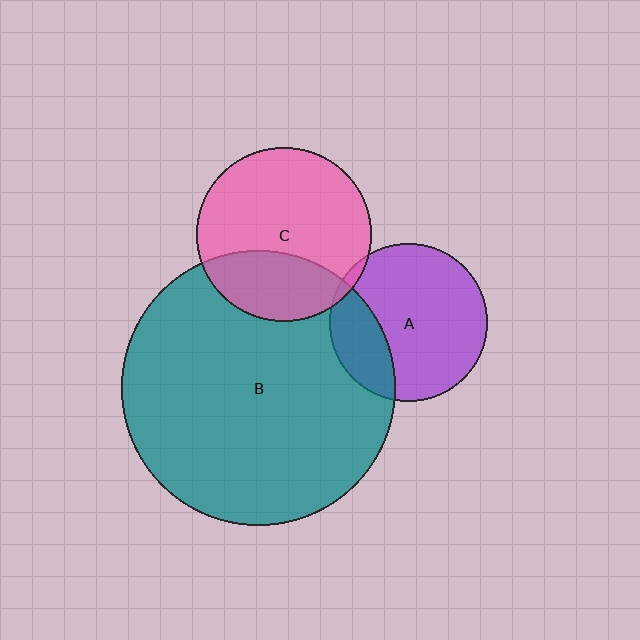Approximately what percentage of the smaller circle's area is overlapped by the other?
Approximately 25%.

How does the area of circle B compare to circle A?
Approximately 3.0 times.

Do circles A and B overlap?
Yes.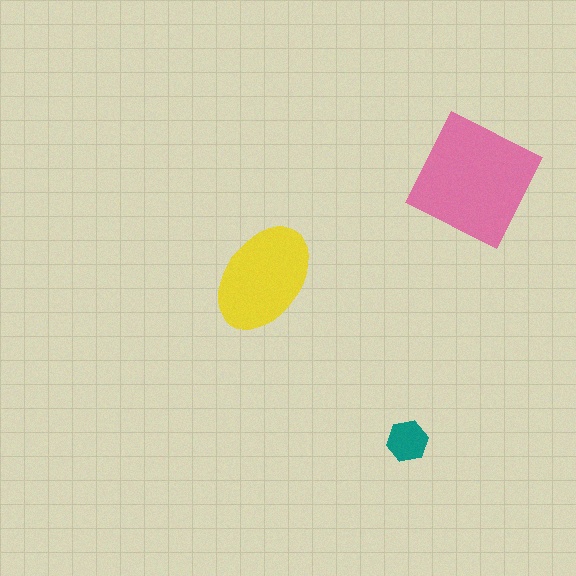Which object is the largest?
The pink square.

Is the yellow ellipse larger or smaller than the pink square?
Smaller.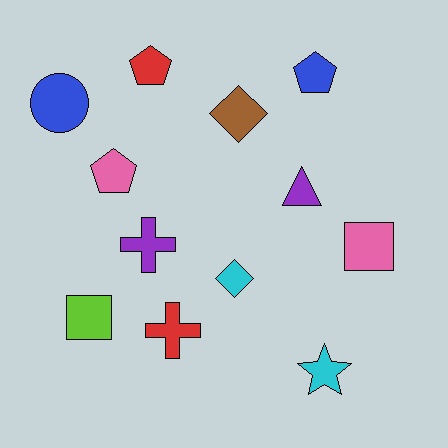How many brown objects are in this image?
There is 1 brown object.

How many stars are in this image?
There is 1 star.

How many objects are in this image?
There are 12 objects.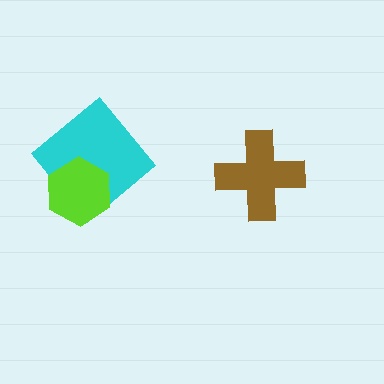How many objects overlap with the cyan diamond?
1 object overlaps with the cyan diamond.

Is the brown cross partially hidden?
No, no other shape covers it.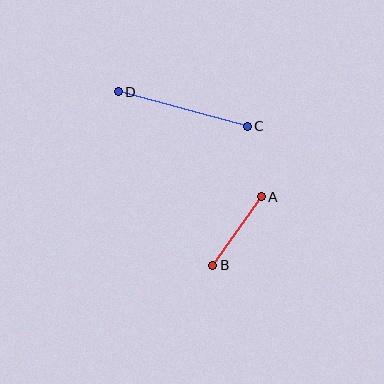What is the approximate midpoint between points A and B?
The midpoint is at approximately (237, 231) pixels.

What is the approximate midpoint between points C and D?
The midpoint is at approximately (183, 109) pixels.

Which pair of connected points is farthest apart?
Points C and D are farthest apart.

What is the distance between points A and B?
The distance is approximately 84 pixels.